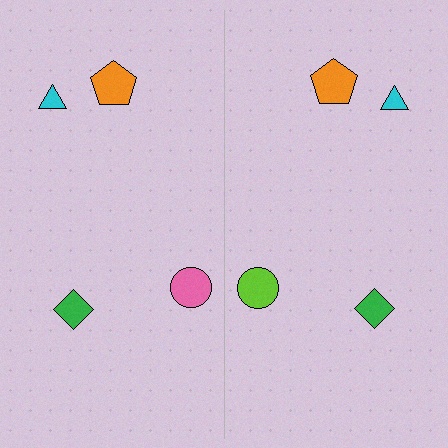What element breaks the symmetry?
The lime circle on the right side breaks the symmetry — its mirror counterpart is pink.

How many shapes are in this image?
There are 8 shapes in this image.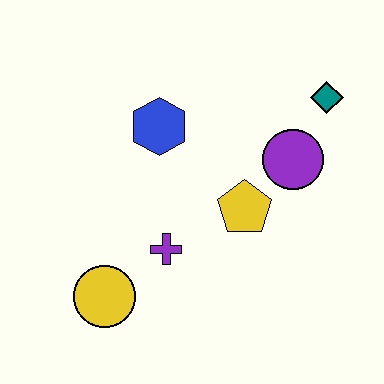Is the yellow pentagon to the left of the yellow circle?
No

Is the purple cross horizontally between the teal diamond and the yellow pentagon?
No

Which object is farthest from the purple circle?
The yellow circle is farthest from the purple circle.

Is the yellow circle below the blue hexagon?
Yes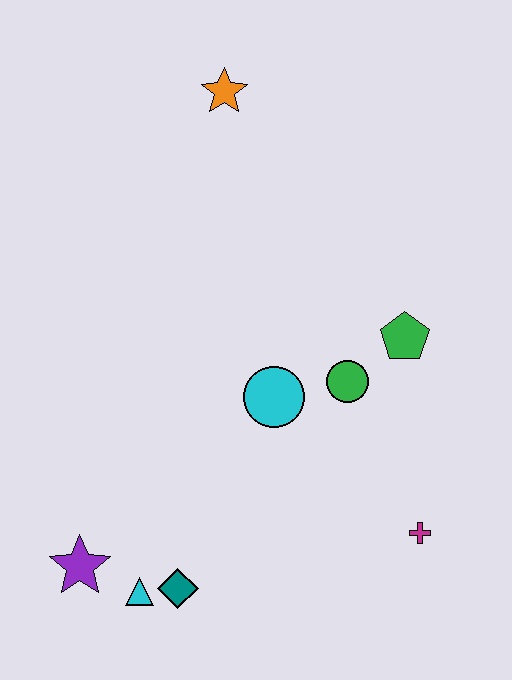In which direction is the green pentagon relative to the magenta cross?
The green pentagon is above the magenta cross.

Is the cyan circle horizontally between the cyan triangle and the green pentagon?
Yes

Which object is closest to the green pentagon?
The green circle is closest to the green pentagon.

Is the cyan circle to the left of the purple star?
No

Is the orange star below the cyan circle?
No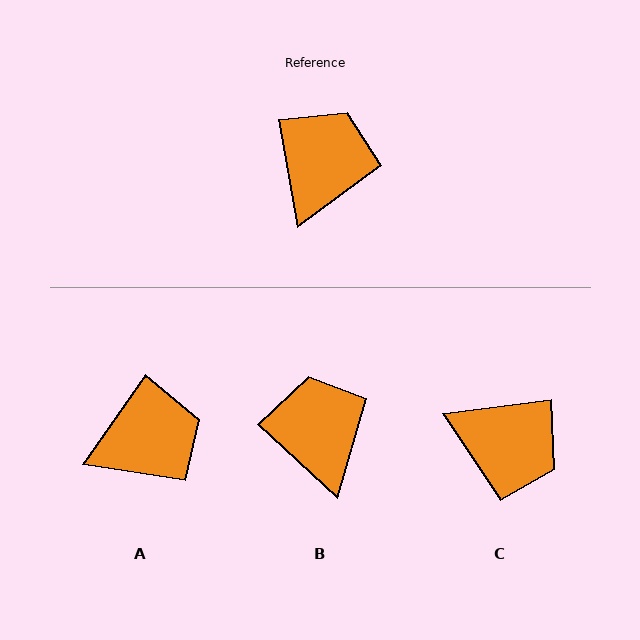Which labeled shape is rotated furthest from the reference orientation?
C, about 93 degrees away.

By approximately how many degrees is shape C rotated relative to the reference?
Approximately 93 degrees clockwise.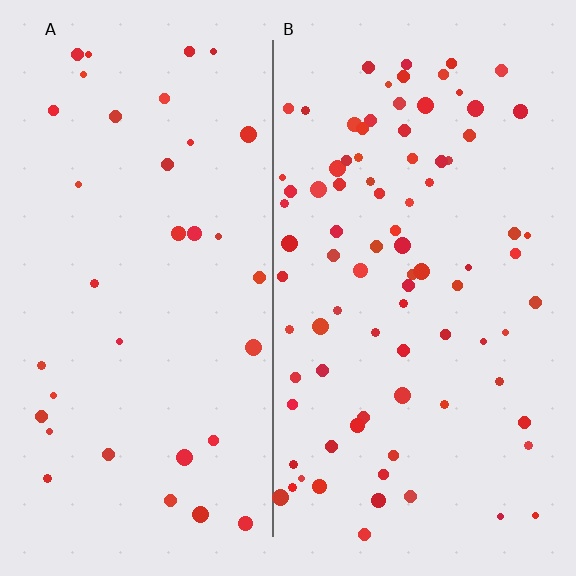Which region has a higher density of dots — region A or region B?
B (the right).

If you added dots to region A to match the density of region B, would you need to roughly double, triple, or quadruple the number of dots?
Approximately double.